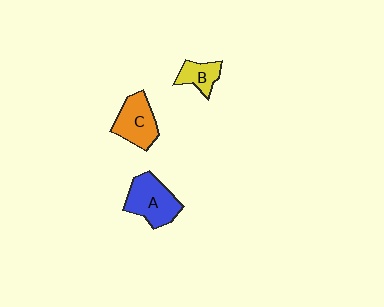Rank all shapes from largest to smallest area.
From largest to smallest: A (blue), C (orange), B (yellow).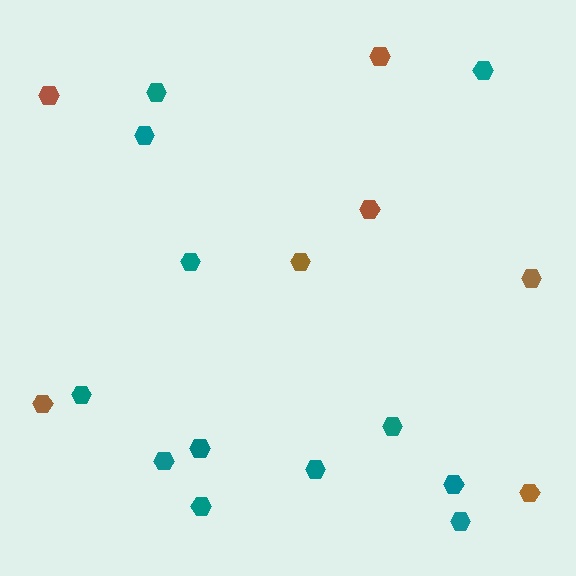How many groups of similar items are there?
There are 2 groups: one group of brown hexagons (7) and one group of teal hexagons (12).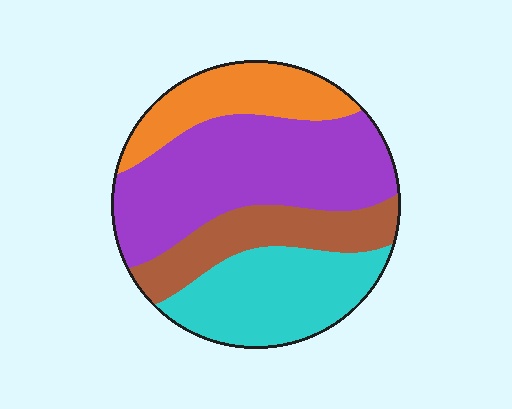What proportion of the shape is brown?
Brown covers around 20% of the shape.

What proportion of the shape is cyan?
Cyan takes up about one quarter (1/4) of the shape.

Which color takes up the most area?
Purple, at roughly 40%.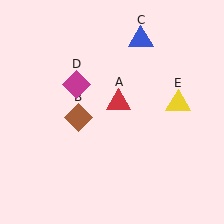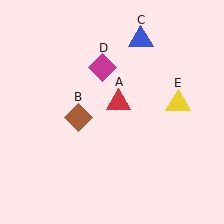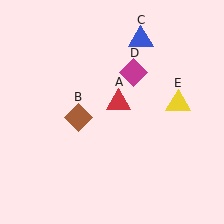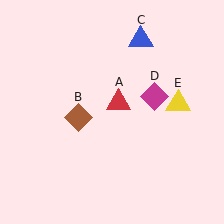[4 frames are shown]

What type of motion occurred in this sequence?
The magenta diamond (object D) rotated clockwise around the center of the scene.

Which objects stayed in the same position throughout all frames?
Red triangle (object A) and brown diamond (object B) and blue triangle (object C) and yellow triangle (object E) remained stationary.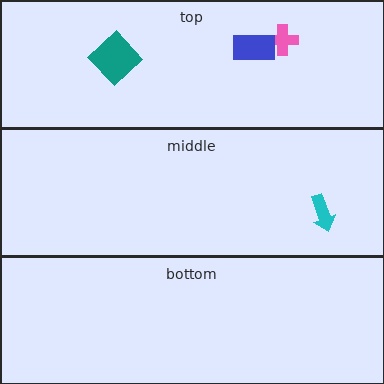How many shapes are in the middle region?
1.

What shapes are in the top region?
The pink cross, the teal diamond, the blue rectangle.